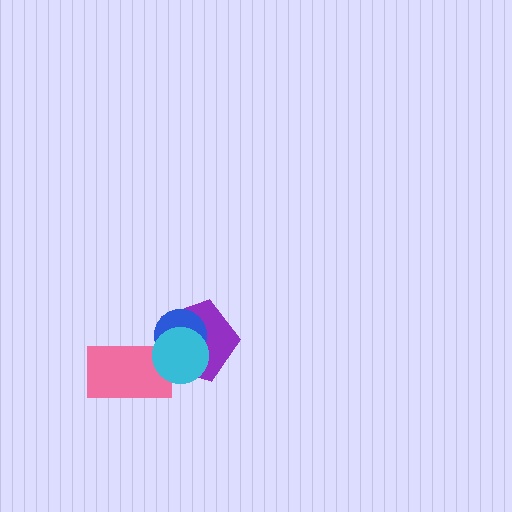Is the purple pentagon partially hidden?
Yes, it is partially covered by another shape.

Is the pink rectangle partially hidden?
Yes, it is partially covered by another shape.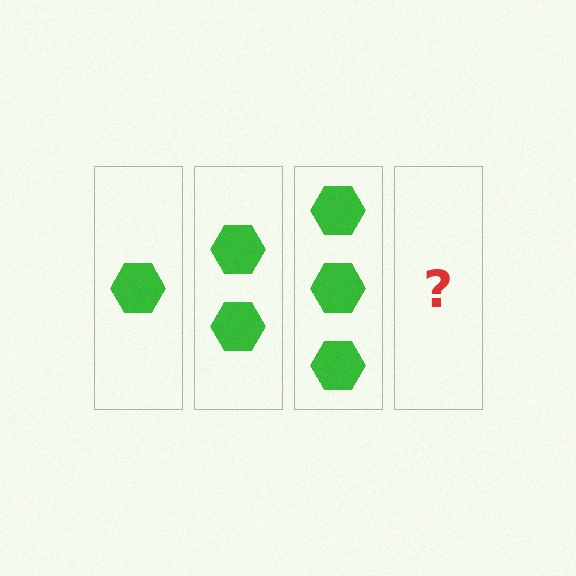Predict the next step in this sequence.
The next step is 4 hexagons.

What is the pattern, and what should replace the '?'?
The pattern is that each step adds one more hexagon. The '?' should be 4 hexagons.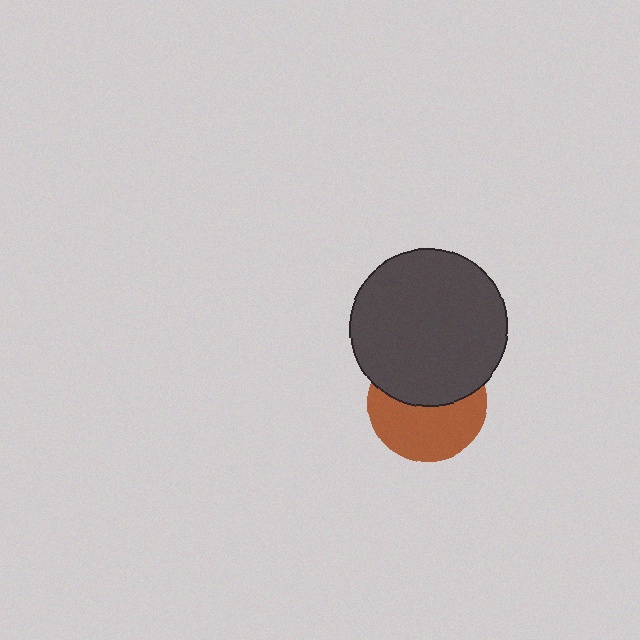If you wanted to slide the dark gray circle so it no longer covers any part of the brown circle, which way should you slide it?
Slide it up — that is the most direct way to separate the two shapes.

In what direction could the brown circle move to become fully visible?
The brown circle could move down. That would shift it out from behind the dark gray circle entirely.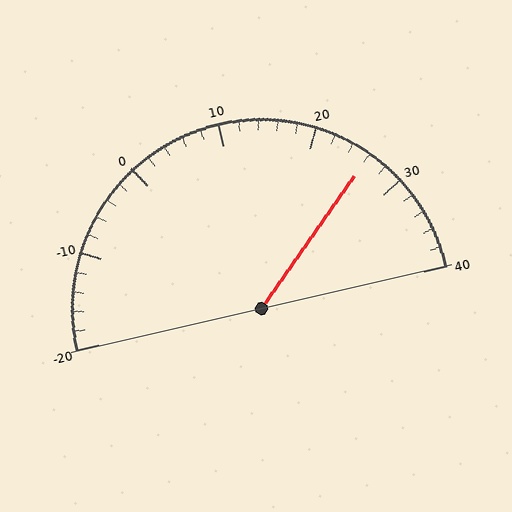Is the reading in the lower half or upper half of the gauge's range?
The reading is in the upper half of the range (-20 to 40).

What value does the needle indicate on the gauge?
The needle indicates approximately 26.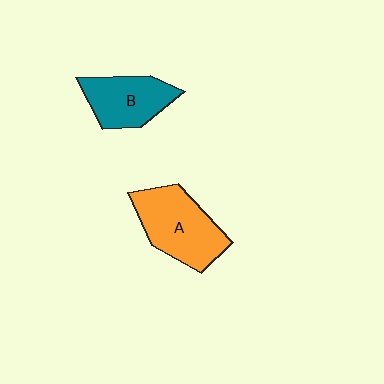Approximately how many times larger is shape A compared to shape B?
Approximately 1.3 times.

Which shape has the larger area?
Shape A (orange).